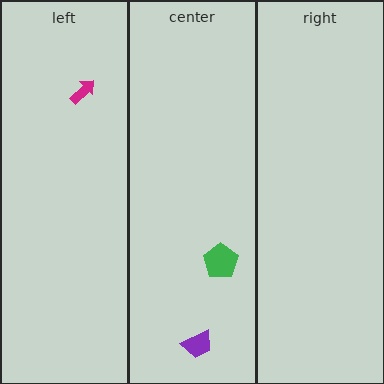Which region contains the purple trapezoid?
The center region.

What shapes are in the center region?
The purple trapezoid, the green pentagon.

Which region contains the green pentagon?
The center region.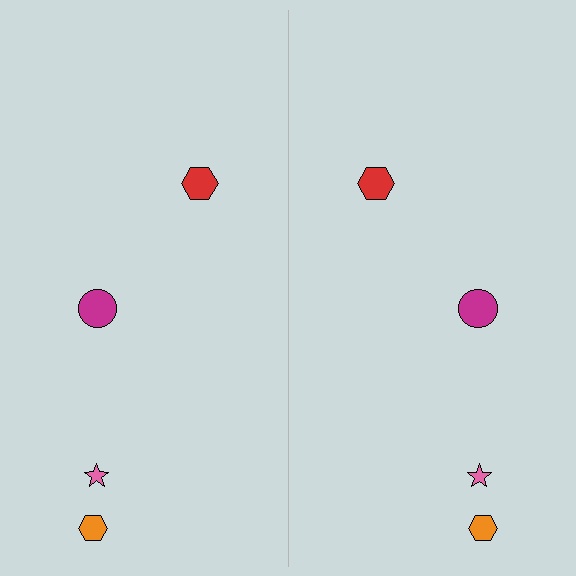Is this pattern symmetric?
Yes, this pattern has bilateral (reflection) symmetry.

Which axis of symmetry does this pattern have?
The pattern has a vertical axis of symmetry running through the center of the image.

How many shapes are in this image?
There are 8 shapes in this image.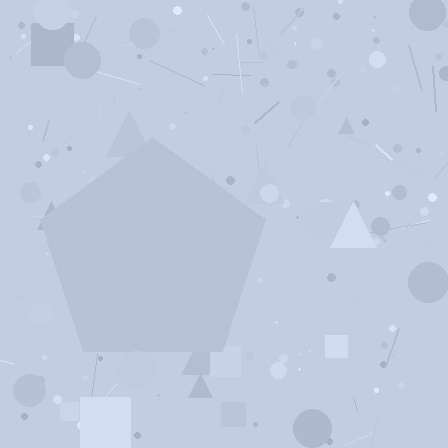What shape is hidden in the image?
A pentagon is hidden in the image.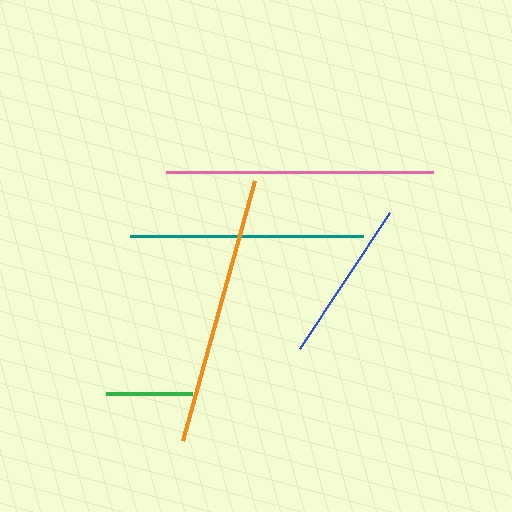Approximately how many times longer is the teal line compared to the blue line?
The teal line is approximately 1.4 times the length of the blue line.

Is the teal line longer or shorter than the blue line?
The teal line is longer than the blue line.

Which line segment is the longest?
The orange line is the longest at approximately 270 pixels.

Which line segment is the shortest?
The green line is the shortest at approximately 86 pixels.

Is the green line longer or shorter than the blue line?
The blue line is longer than the green line.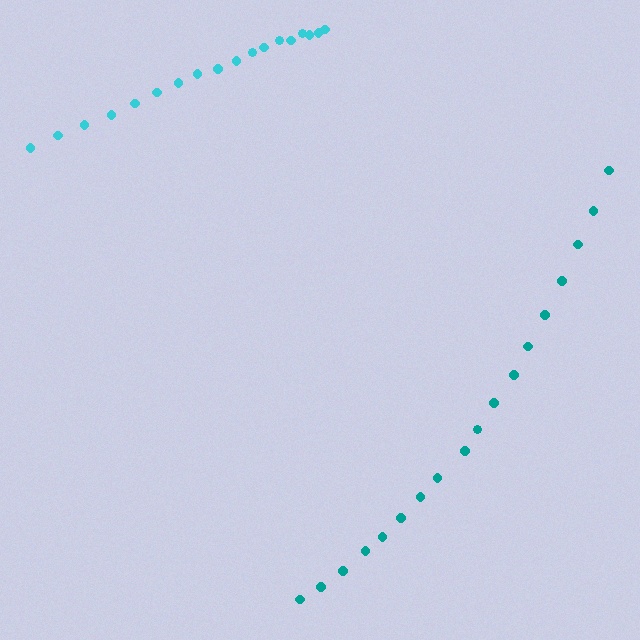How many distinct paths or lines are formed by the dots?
There are 2 distinct paths.